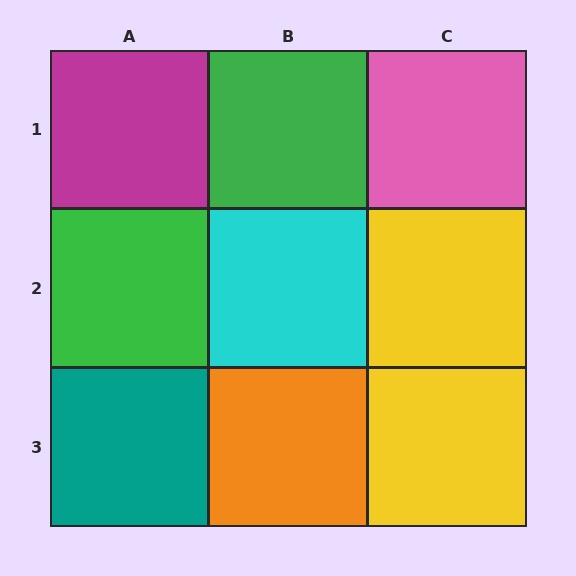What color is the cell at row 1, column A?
Magenta.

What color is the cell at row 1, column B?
Green.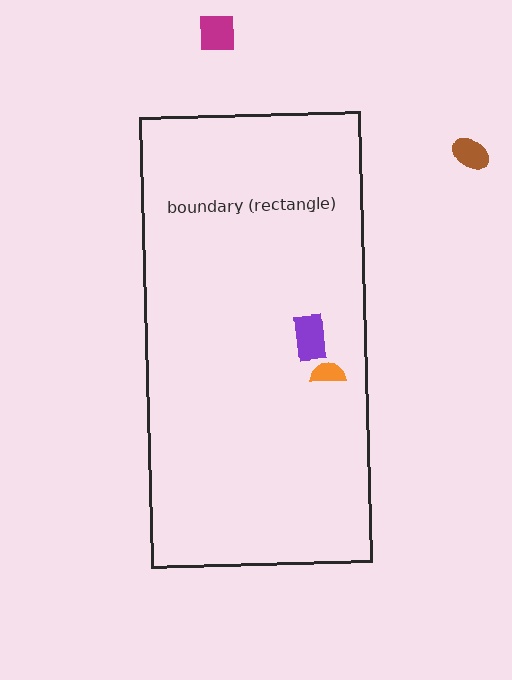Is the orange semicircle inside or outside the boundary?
Inside.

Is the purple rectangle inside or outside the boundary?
Inside.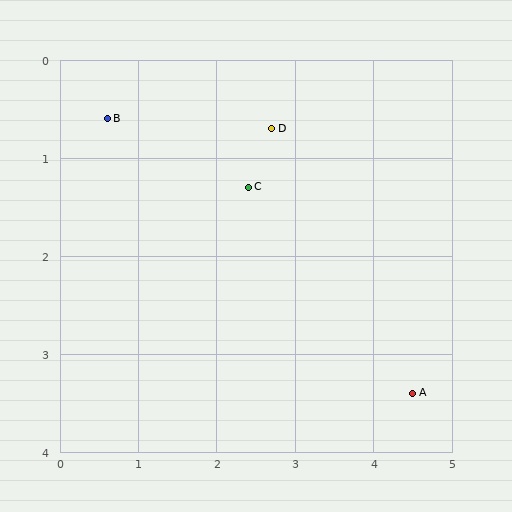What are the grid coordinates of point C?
Point C is at approximately (2.4, 1.3).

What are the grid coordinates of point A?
Point A is at approximately (4.5, 3.4).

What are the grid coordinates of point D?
Point D is at approximately (2.7, 0.7).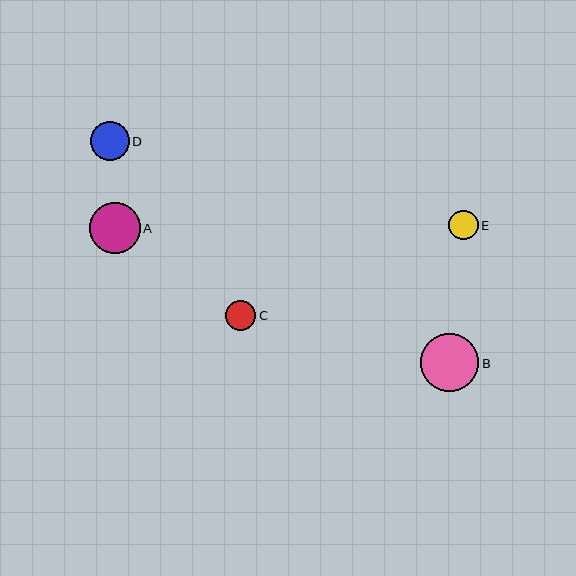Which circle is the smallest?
Circle E is the smallest with a size of approximately 30 pixels.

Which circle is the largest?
Circle B is the largest with a size of approximately 58 pixels.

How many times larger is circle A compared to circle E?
Circle A is approximately 1.7 times the size of circle E.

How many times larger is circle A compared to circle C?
Circle A is approximately 1.7 times the size of circle C.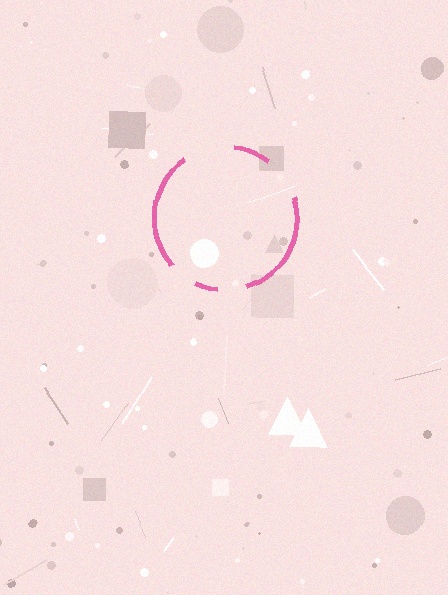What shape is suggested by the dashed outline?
The dashed outline suggests a circle.